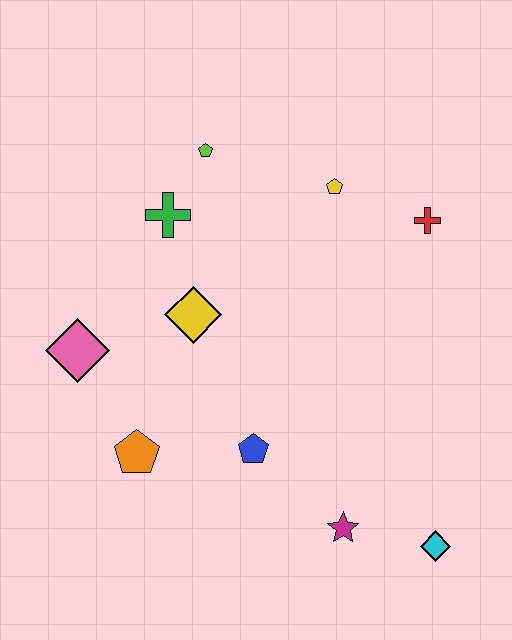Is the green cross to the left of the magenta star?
Yes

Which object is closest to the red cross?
The yellow pentagon is closest to the red cross.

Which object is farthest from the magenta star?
The lime pentagon is farthest from the magenta star.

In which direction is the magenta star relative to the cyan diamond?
The magenta star is to the left of the cyan diamond.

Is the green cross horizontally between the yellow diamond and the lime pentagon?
No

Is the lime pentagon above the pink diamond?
Yes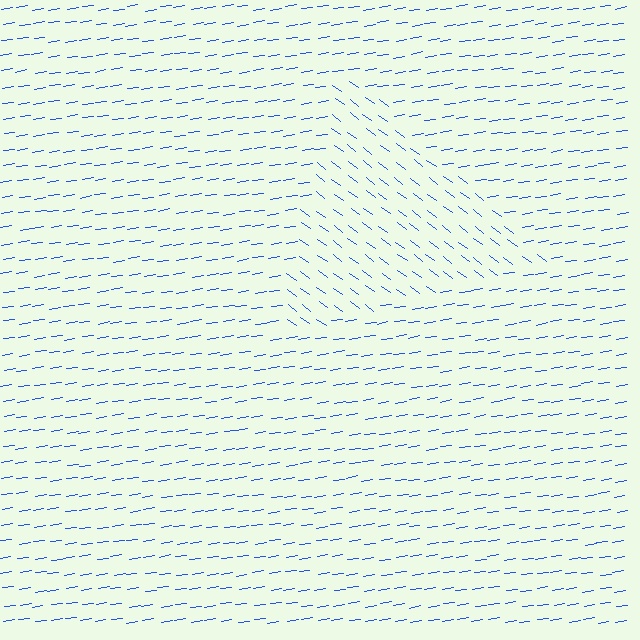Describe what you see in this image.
The image is filled with small blue line segments. A triangle region in the image has lines oriented differently from the surrounding lines, creating a visible texture boundary.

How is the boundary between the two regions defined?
The boundary is defined purely by a change in line orientation (approximately 45 degrees difference). All lines are the same color and thickness.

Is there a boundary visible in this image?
Yes, there is a texture boundary formed by a change in line orientation.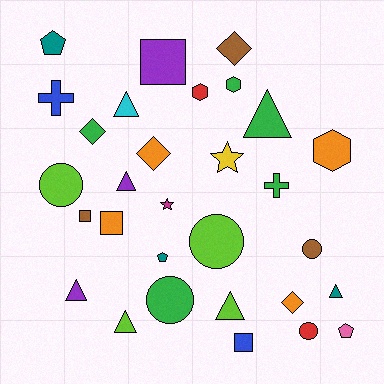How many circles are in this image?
There are 5 circles.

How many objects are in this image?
There are 30 objects.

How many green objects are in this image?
There are 5 green objects.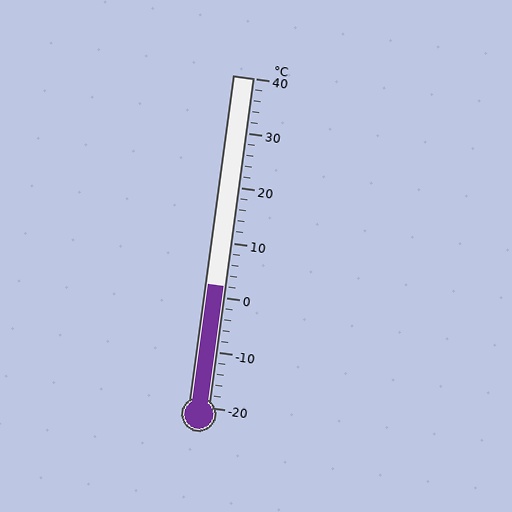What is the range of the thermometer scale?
The thermometer scale ranges from -20°C to 40°C.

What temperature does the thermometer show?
The thermometer shows approximately 2°C.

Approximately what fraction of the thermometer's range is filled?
The thermometer is filled to approximately 35% of its range.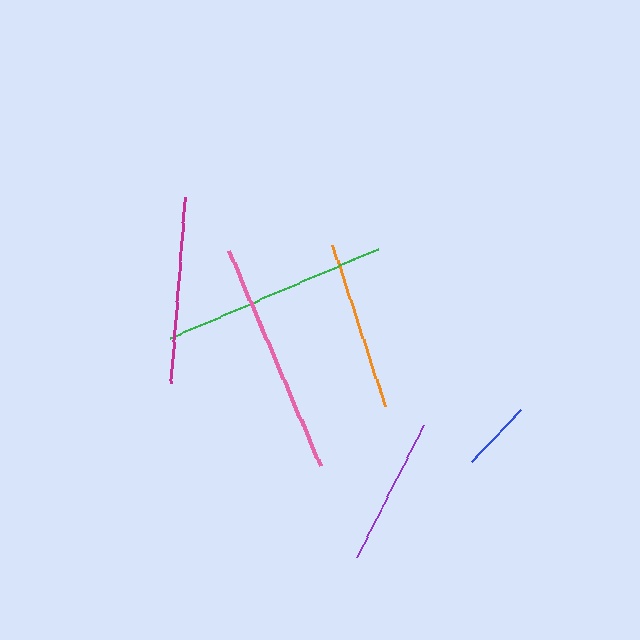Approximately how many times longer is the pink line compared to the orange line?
The pink line is approximately 1.4 times the length of the orange line.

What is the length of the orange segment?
The orange segment is approximately 171 pixels long.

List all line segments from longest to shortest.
From longest to shortest: pink, green, magenta, orange, purple, blue.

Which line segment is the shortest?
The blue line is the shortest at approximately 73 pixels.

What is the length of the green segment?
The green segment is approximately 226 pixels long.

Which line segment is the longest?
The pink line is the longest at approximately 233 pixels.